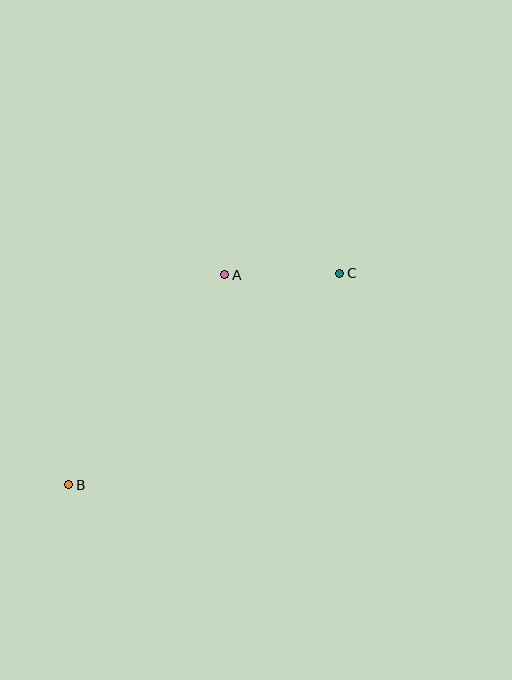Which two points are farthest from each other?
Points B and C are farthest from each other.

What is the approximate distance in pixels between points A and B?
The distance between A and B is approximately 262 pixels.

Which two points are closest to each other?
Points A and C are closest to each other.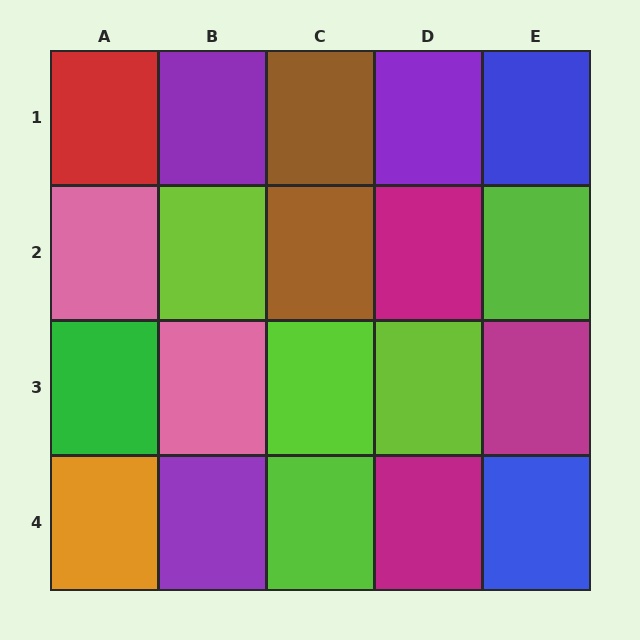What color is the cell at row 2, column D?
Magenta.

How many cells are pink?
2 cells are pink.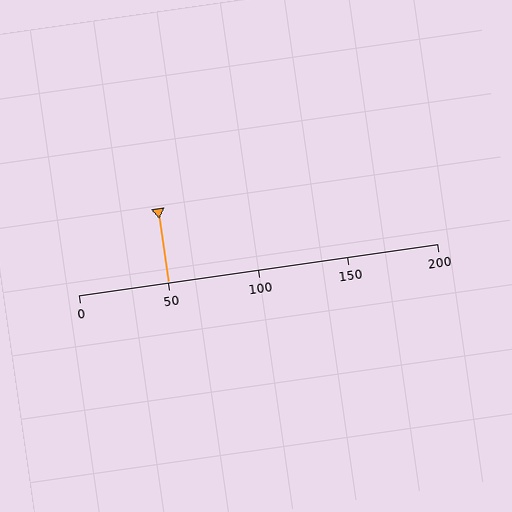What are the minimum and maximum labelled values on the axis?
The axis runs from 0 to 200.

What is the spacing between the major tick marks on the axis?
The major ticks are spaced 50 apart.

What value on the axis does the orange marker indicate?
The marker indicates approximately 50.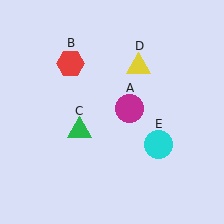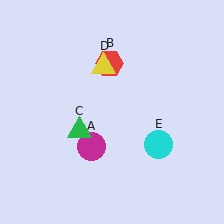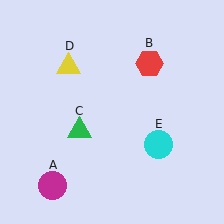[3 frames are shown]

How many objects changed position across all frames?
3 objects changed position: magenta circle (object A), red hexagon (object B), yellow triangle (object D).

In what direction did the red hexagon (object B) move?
The red hexagon (object B) moved right.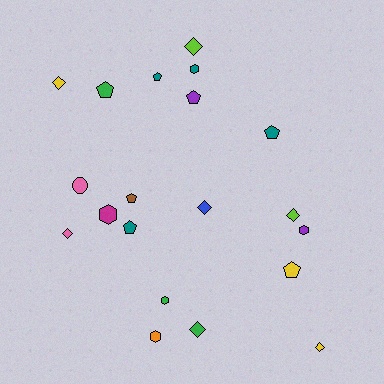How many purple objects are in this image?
There are 2 purple objects.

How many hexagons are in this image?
There are 5 hexagons.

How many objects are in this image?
There are 20 objects.